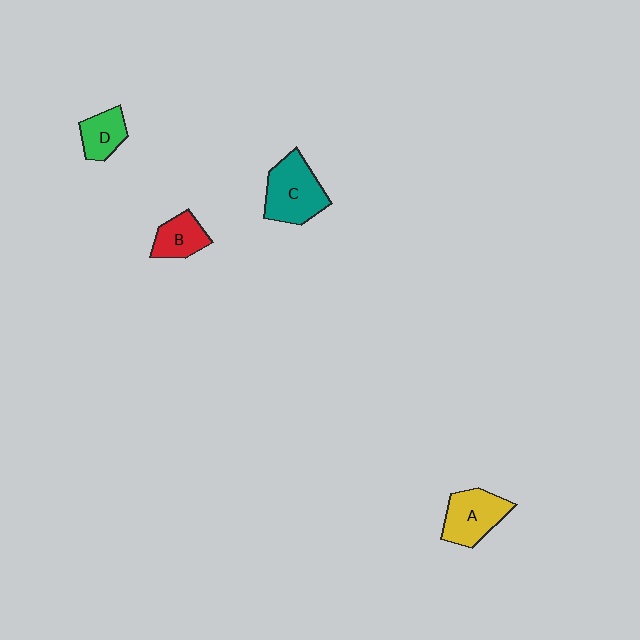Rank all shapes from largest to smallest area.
From largest to smallest: C (teal), A (yellow), B (red), D (green).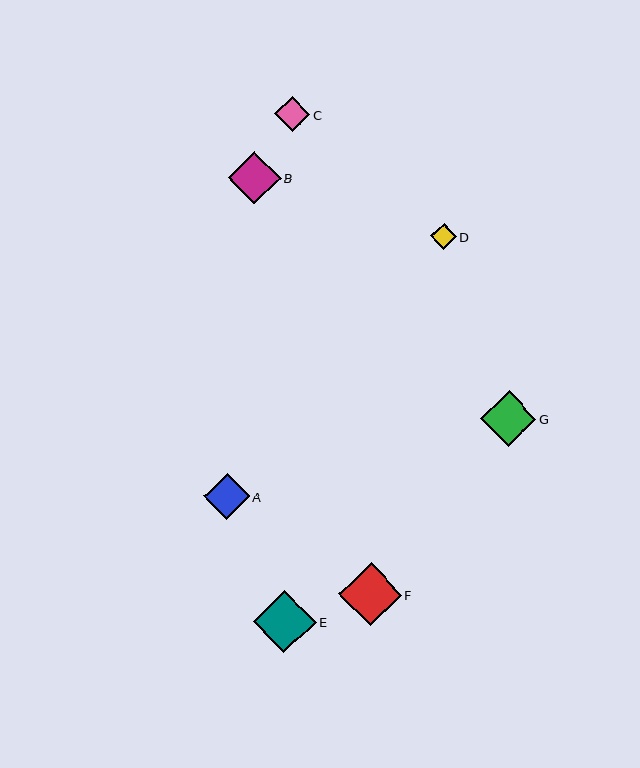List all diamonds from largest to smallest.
From largest to smallest: F, E, G, B, A, C, D.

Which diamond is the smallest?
Diamond D is the smallest with a size of approximately 26 pixels.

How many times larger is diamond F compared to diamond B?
Diamond F is approximately 1.2 times the size of diamond B.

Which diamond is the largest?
Diamond F is the largest with a size of approximately 63 pixels.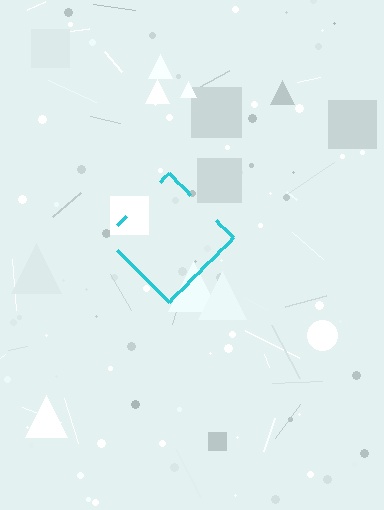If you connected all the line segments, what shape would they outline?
They would outline a diamond.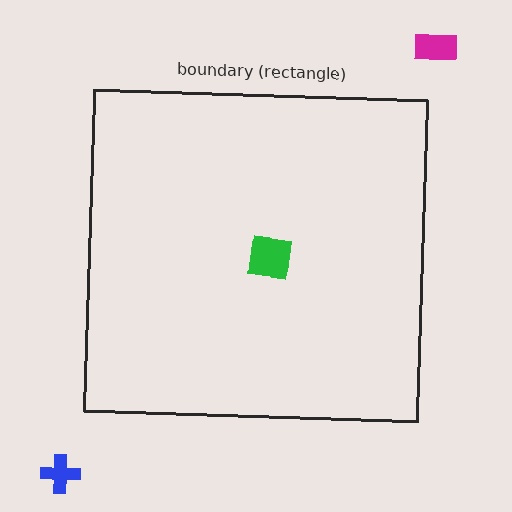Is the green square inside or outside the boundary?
Inside.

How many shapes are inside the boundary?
1 inside, 2 outside.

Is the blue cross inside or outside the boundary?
Outside.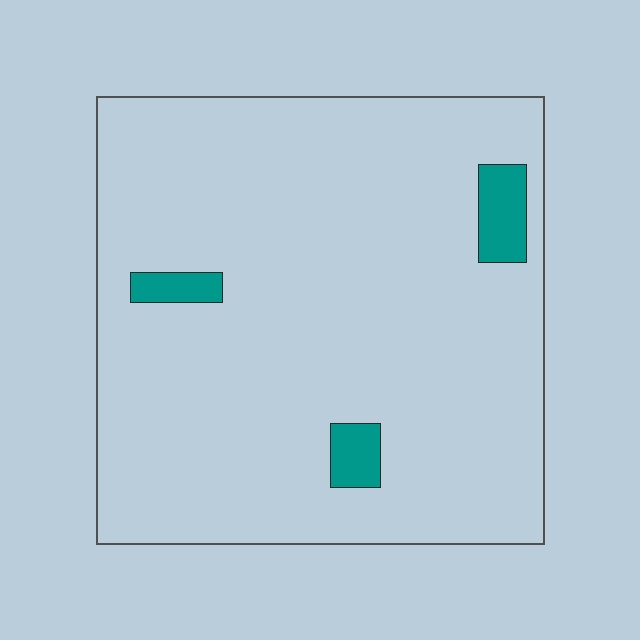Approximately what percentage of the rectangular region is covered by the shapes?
Approximately 5%.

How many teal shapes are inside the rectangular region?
3.